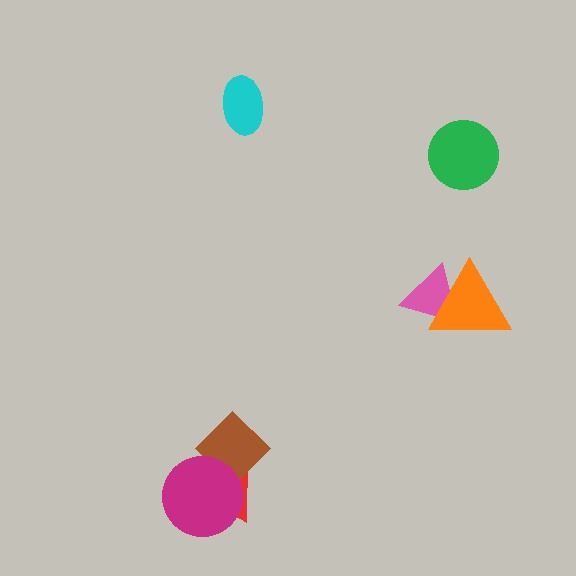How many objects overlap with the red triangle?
2 objects overlap with the red triangle.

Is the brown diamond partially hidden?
Yes, it is partially covered by another shape.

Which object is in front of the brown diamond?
The magenta circle is in front of the brown diamond.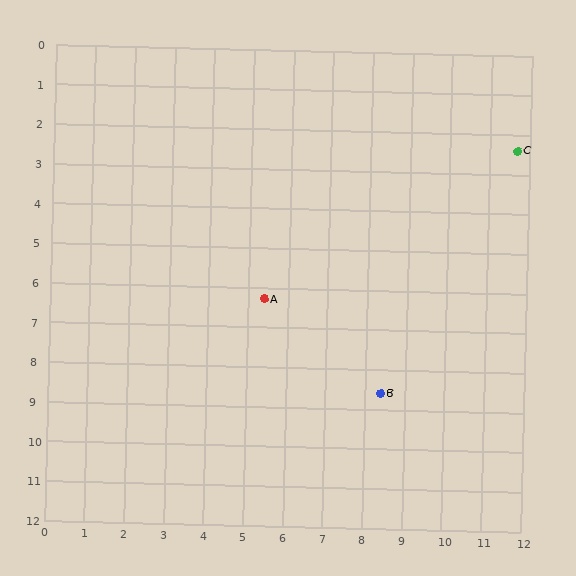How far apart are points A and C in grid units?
Points A and C are about 7.4 grid units apart.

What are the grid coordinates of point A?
Point A is at approximately (5.4, 6.3).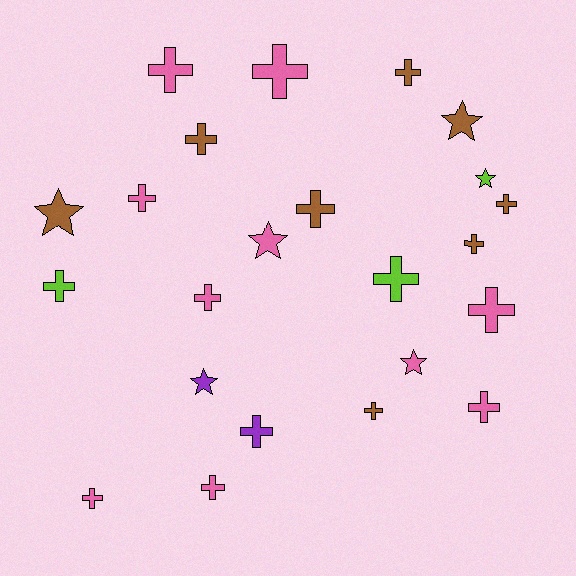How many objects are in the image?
There are 23 objects.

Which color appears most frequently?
Pink, with 10 objects.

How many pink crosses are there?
There are 8 pink crosses.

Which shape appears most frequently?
Cross, with 17 objects.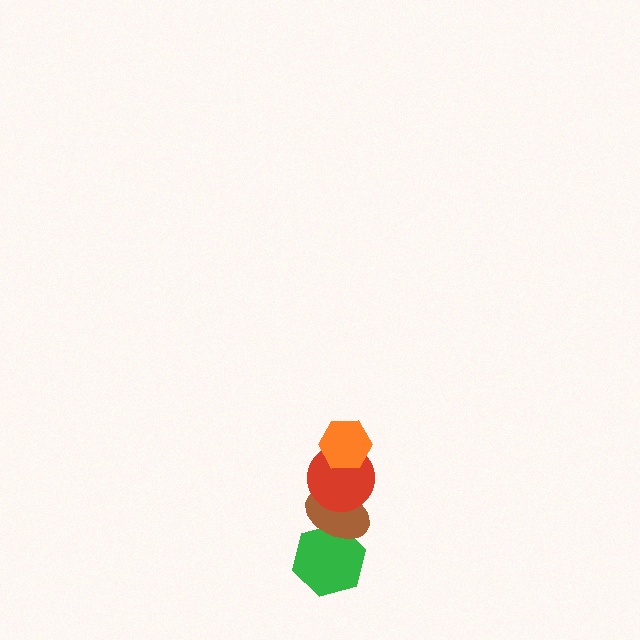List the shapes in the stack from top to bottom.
From top to bottom: the orange hexagon, the red circle, the brown ellipse, the green hexagon.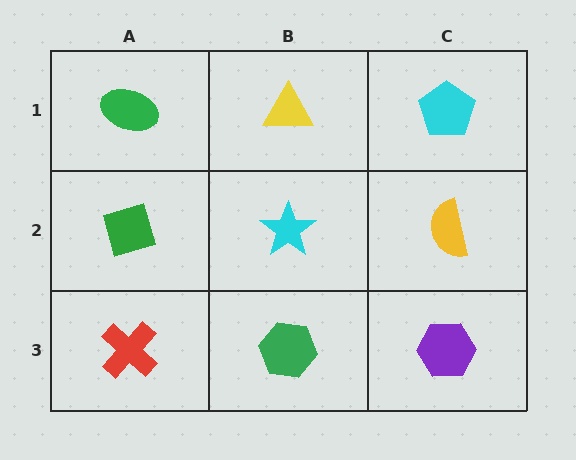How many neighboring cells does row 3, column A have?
2.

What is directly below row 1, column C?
A yellow semicircle.